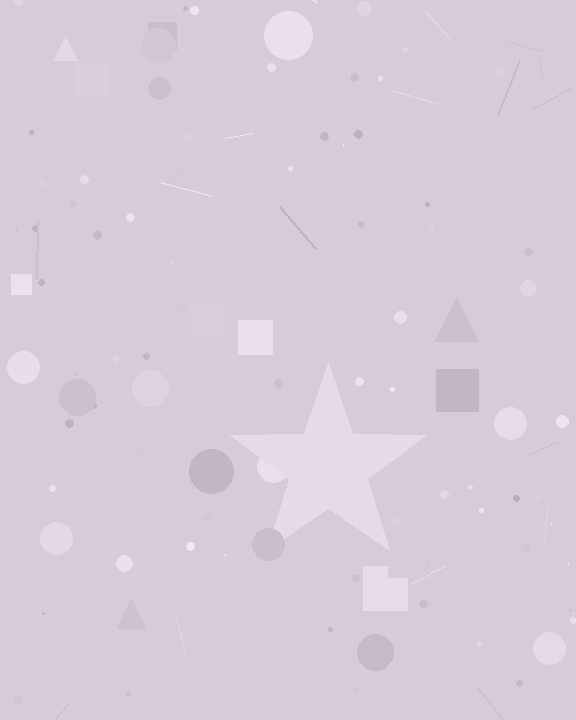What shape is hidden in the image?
A star is hidden in the image.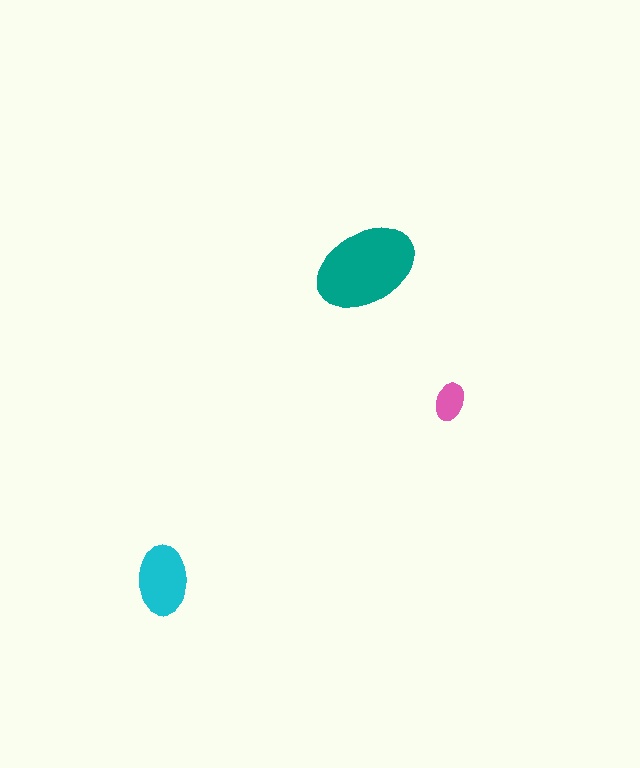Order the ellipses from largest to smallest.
the teal one, the cyan one, the pink one.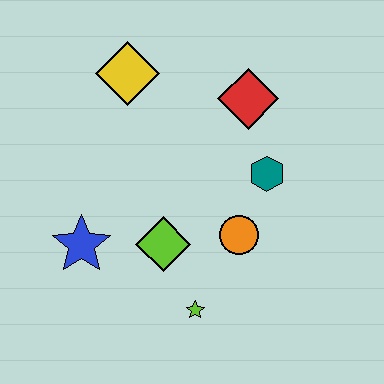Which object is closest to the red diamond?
The teal hexagon is closest to the red diamond.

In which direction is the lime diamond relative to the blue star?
The lime diamond is to the right of the blue star.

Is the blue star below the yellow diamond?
Yes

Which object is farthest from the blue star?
The red diamond is farthest from the blue star.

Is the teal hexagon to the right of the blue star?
Yes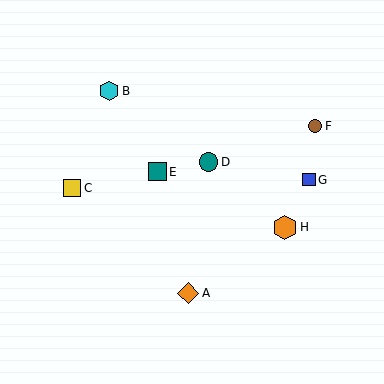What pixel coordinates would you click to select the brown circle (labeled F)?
Click at (315, 126) to select the brown circle F.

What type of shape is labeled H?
Shape H is an orange hexagon.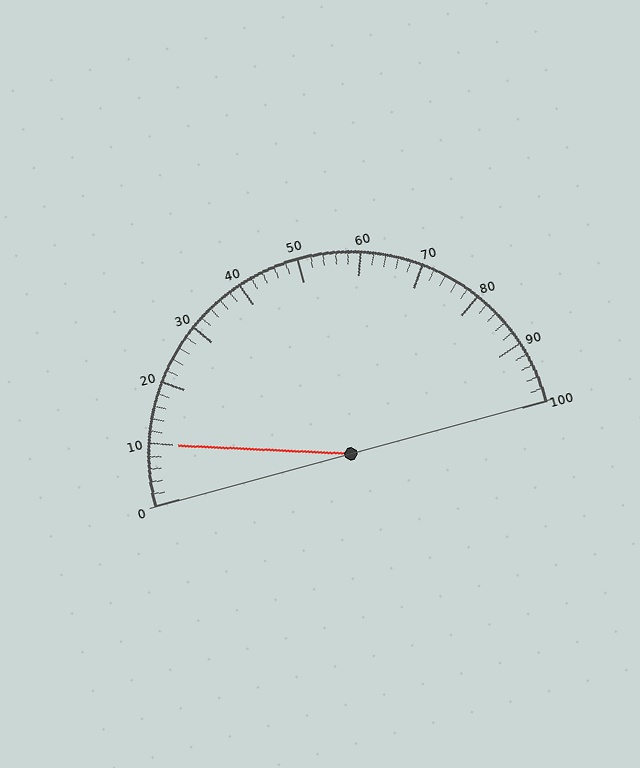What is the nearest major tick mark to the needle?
The nearest major tick mark is 10.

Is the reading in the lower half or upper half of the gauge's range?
The reading is in the lower half of the range (0 to 100).